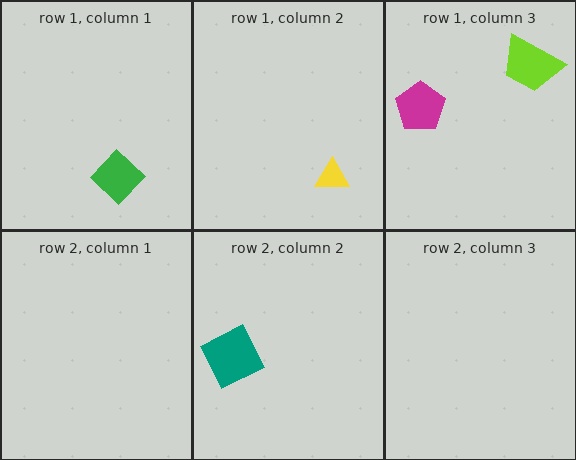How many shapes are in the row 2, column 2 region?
1.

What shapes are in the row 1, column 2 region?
The yellow triangle.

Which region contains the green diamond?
The row 1, column 1 region.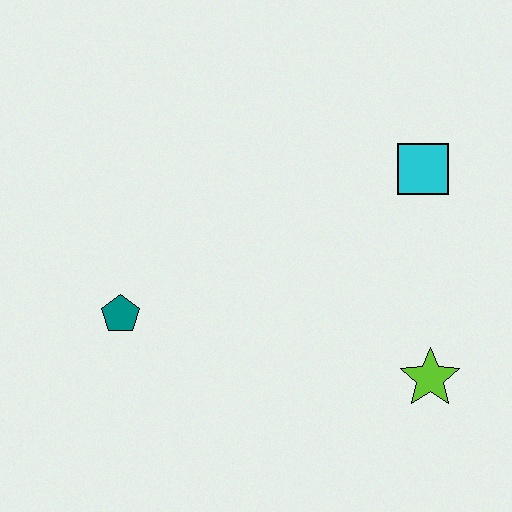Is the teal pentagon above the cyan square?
No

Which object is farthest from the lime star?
The teal pentagon is farthest from the lime star.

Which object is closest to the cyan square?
The lime star is closest to the cyan square.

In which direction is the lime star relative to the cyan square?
The lime star is below the cyan square.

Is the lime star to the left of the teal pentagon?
No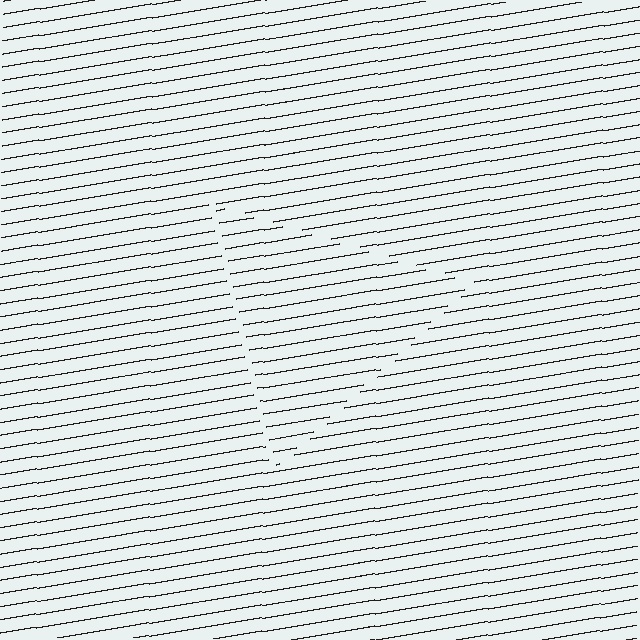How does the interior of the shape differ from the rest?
The interior of the shape contains the same grating, shifted by half a period — the contour is defined by the phase discontinuity where line-ends from the inner and outer gratings abut.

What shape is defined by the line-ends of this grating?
An illusory triangle. The interior of the shape contains the same grating, shifted by half a period — the contour is defined by the phase discontinuity where line-ends from the inner and outer gratings abut.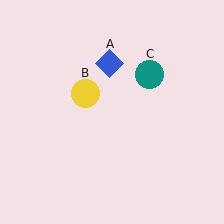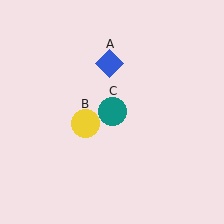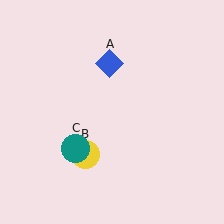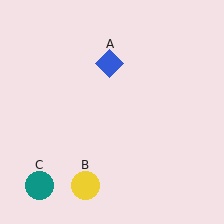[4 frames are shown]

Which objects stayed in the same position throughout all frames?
Blue diamond (object A) remained stationary.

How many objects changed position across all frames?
2 objects changed position: yellow circle (object B), teal circle (object C).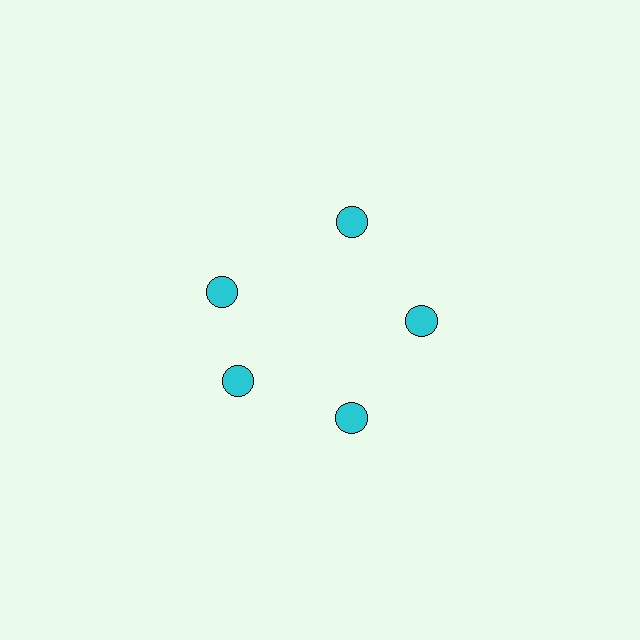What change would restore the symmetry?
The symmetry would be restored by rotating it back into even spacing with its neighbors so that all 5 circles sit at equal angles and equal distance from the center.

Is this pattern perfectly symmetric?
No. The 5 cyan circles are arranged in a ring, but one element near the 10 o'clock position is rotated out of alignment along the ring, breaking the 5-fold rotational symmetry.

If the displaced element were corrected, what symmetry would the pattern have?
It would have 5-fold rotational symmetry — the pattern would map onto itself every 72 degrees.